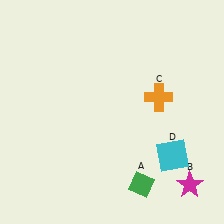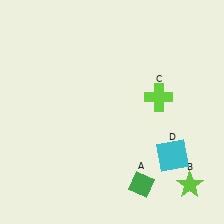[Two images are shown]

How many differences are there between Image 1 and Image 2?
There are 2 differences between the two images.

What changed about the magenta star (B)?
In Image 1, B is magenta. In Image 2, it changed to lime.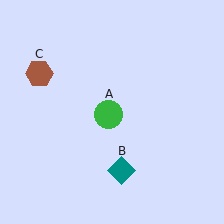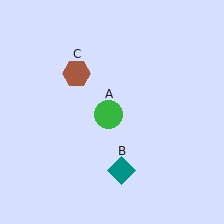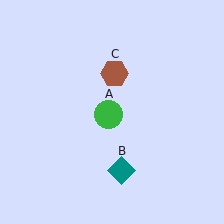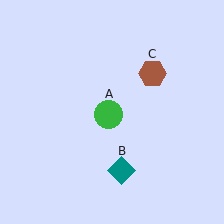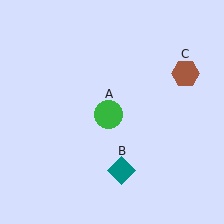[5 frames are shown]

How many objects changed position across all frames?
1 object changed position: brown hexagon (object C).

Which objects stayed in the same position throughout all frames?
Green circle (object A) and teal diamond (object B) remained stationary.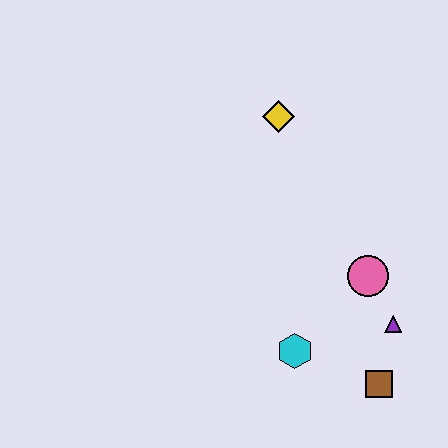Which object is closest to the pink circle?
The purple triangle is closest to the pink circle.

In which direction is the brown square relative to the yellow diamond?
The brown square is below the yellow diamond.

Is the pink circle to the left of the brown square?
Yes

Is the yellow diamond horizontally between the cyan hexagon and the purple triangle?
No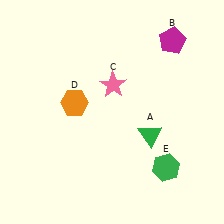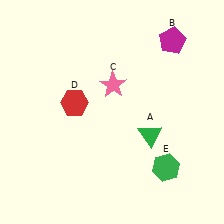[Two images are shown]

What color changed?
The hexagon (D) changed from orange in Image 1 to red in Image 2.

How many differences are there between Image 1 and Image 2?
There is 1 difference between the two images.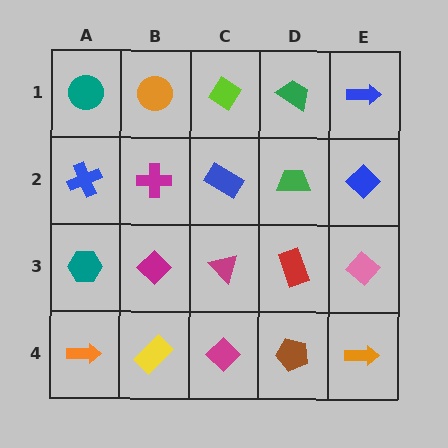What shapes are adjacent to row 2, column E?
A blue arrow (row 1, column E), a pink diamond (row 3, column E), a green trapezoid (row 2, column D).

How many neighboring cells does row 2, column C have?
4.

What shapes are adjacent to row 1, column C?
A blue rectangle (row 2, column C), an orange circle (row 1, column B), a green trapezoid (row 1, column D).